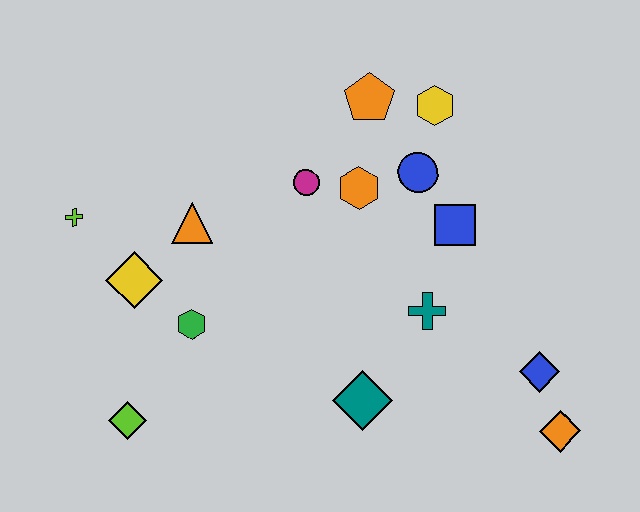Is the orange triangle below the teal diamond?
No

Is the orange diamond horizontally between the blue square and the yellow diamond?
No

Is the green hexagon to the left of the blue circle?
Yes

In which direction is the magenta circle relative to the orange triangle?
The magenta circle is to the right of the orange triangle.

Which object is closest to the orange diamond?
The blue diamond is closest to the orange diamond.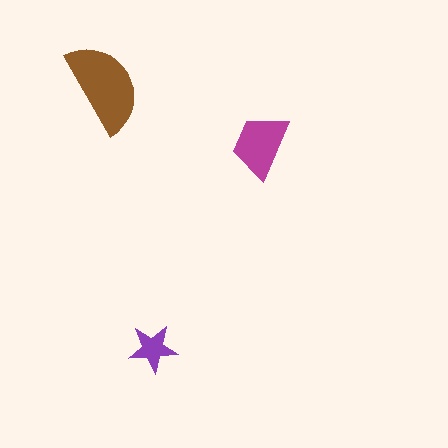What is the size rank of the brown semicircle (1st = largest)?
1st.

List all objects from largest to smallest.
The brown semicircle, the magenta trapezoid, the purple star.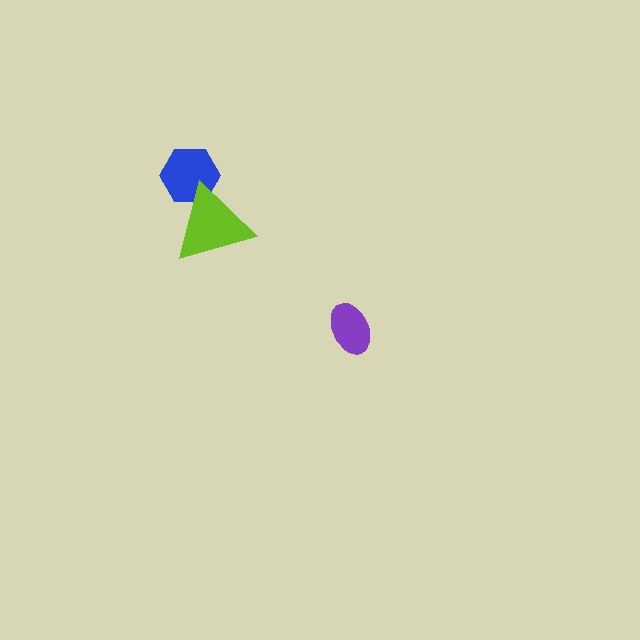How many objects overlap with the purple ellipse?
0 objects overlap with the purple ellipse.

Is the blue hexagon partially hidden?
Yes, it is partially covered by another shape.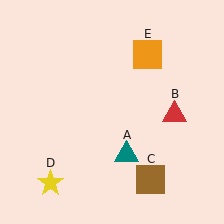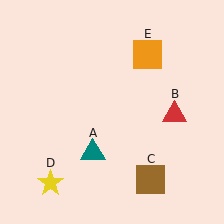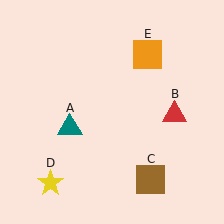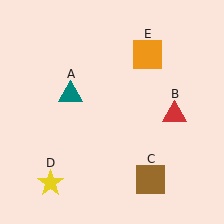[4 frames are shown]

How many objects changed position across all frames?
1 object changed position: teal triangle (object A).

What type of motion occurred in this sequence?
The teal triangle (object A) rotated clockwise around the center of the scene.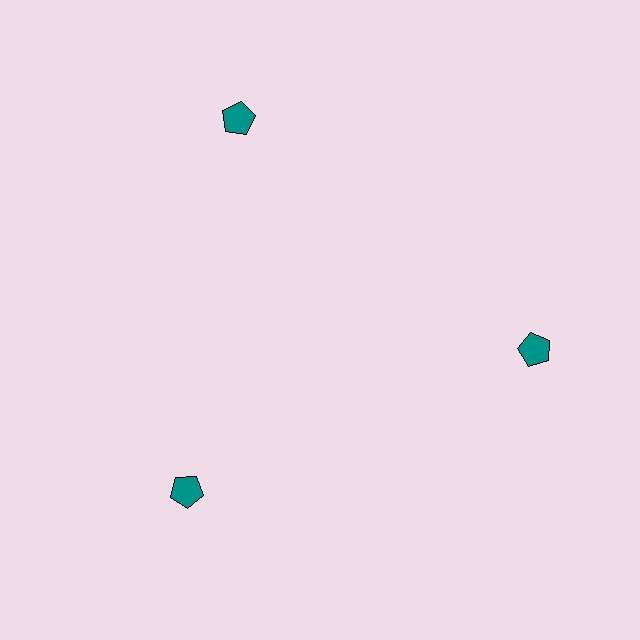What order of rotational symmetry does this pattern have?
This pattern has 3-fold rotational symmetry.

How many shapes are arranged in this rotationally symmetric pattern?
There are 3 shapes, arranged in 3 groups of 1.